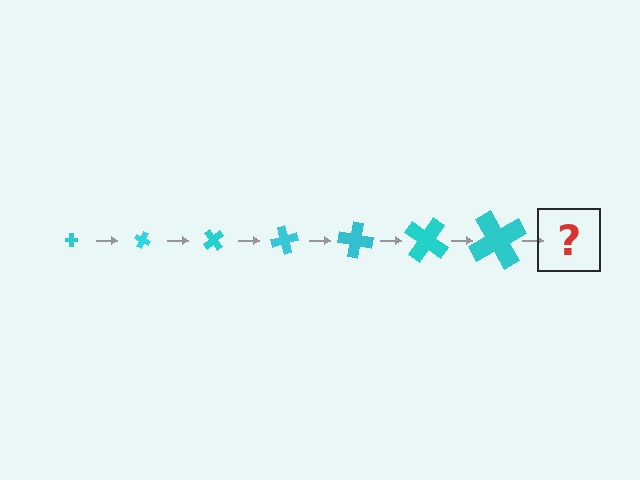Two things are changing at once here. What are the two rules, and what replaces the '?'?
The two rules are that the cross grows larger each step and it rotates 25 degrees each step. The '?' should be a cross, larger than the previous one and rotated 175 degrees from the start.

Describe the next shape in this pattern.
It should be a cross, larger than the previous one and rotated 175 degrees from the start.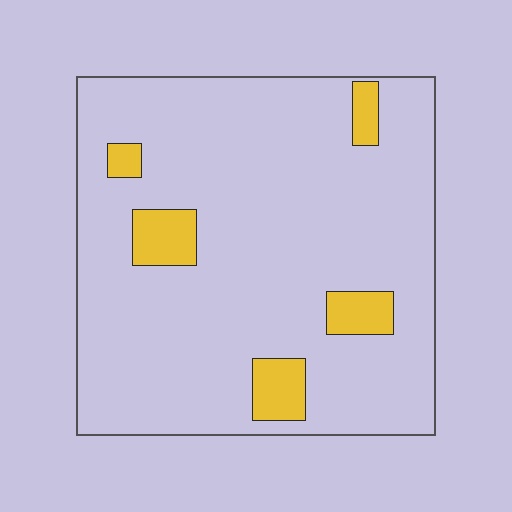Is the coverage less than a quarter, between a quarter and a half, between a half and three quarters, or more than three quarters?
Less than a quarter.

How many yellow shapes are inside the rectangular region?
5.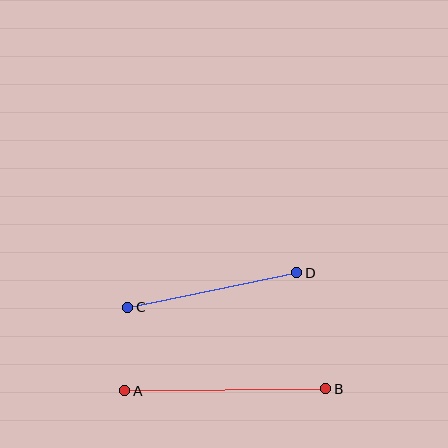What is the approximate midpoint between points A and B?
The midpoint is at approximately (225, 390) pixels.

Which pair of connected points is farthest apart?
Points A and B are farthest apart.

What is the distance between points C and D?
The distance is approximately 173 pixels.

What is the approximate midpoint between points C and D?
The midpoint is at approximately (212, 290) pixels.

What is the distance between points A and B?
The distance is approximately 201 pixels.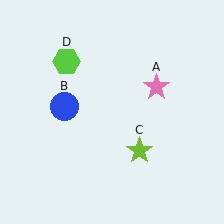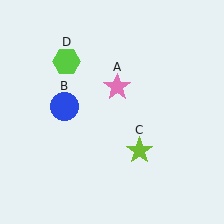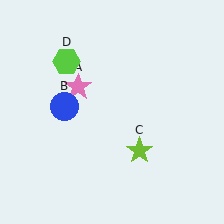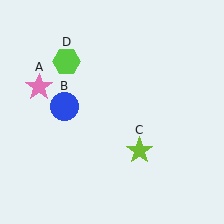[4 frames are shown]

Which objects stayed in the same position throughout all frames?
Blue circle (object B) and lime star (object C) and lime hexagon (object D) remained stationary.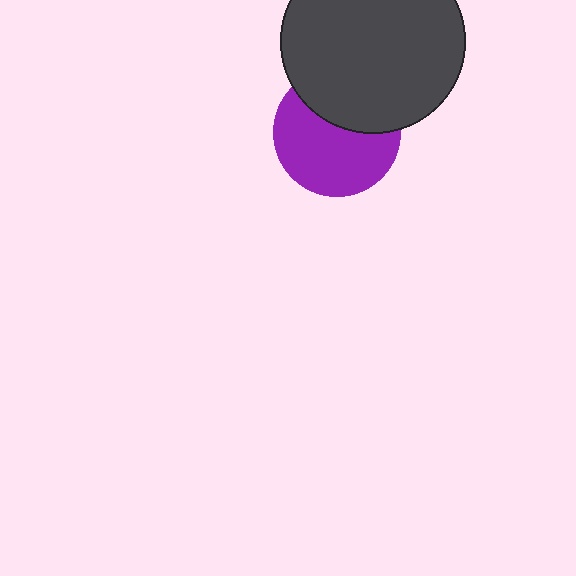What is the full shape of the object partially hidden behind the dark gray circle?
The partially hidden object is a purple circle.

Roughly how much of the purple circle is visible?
About half of it is visible (roughly 62%).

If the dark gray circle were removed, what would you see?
You would see the complete purple circle.